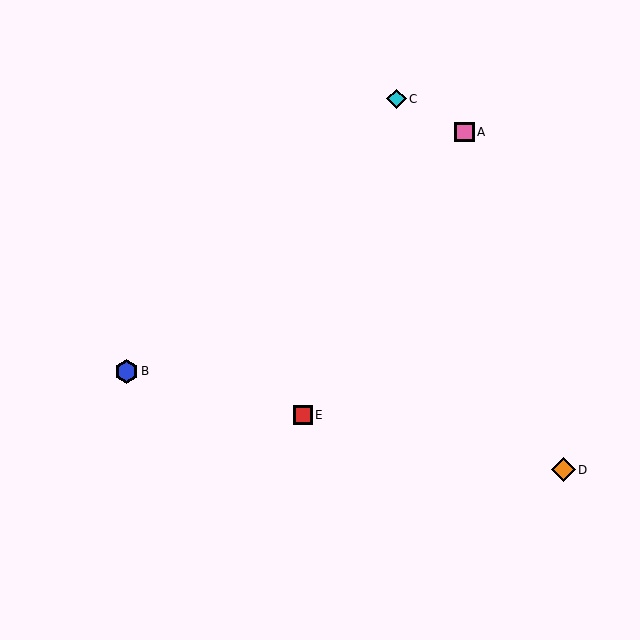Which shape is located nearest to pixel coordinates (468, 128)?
The pink square (labeled A) at (464, 132) is nearest to that location.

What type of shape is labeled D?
Shape D is an orange diamond.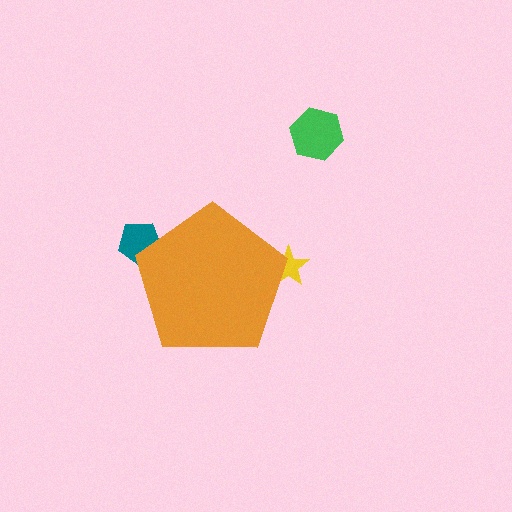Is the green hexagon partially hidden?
No, the green hexagon is fully visible.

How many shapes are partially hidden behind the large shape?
2 shapes are partially hidden.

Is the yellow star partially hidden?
Yes, the yellow star is partially hidden behind the orange pentagon.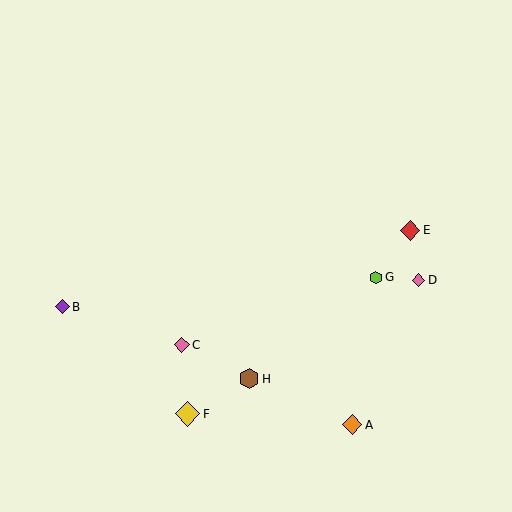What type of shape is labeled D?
Shape D is a pink diamond.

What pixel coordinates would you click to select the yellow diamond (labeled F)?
Click at (187, 414) to select the yellow diamond F.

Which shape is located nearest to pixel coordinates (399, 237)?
The red diamond (labeled E) at (410, 230) is nearest to that location.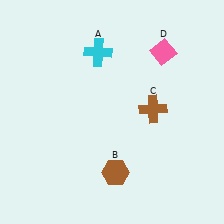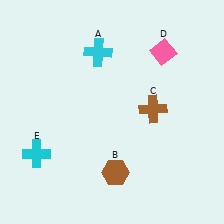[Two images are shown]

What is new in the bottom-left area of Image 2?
A cyan cross (E) was added in the bottom-left area of Image 2.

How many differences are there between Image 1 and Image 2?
There is 1 difference between the two images.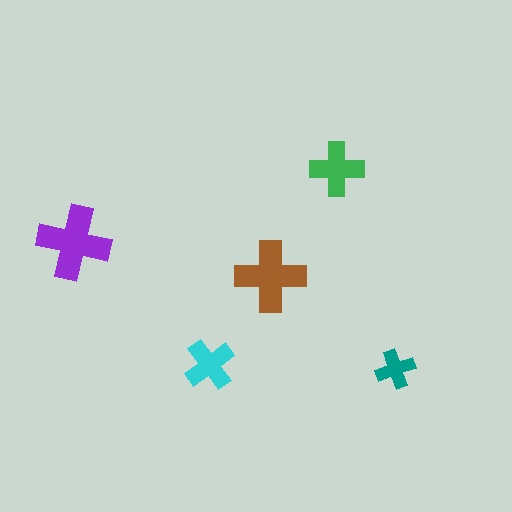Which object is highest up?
The green cross is topmost.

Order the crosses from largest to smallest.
the purple one, the brown one, the green one, the cyan one, the teal one.